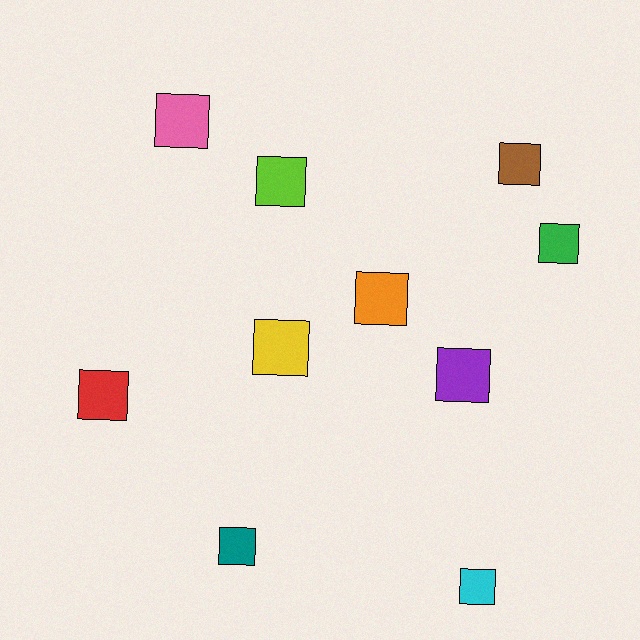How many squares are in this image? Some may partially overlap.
There are 10 squares.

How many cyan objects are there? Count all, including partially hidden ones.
There is 1 cyan object.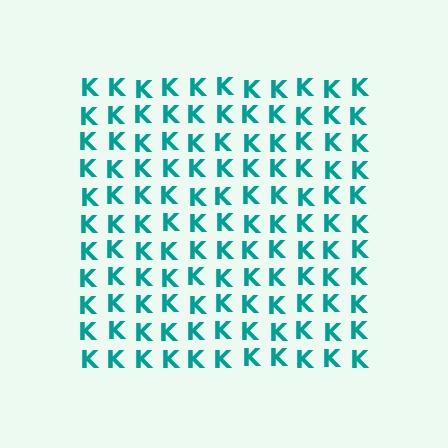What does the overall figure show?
The overall figure shows a square.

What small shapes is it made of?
It is made of small letter K's.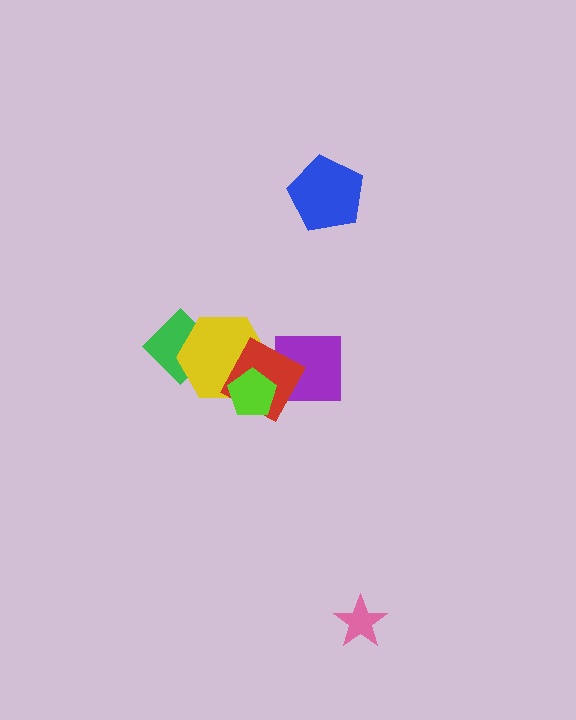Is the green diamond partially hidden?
Yes, it is partially covered by another shape.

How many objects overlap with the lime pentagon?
2 objects overlap with the lime pentagon.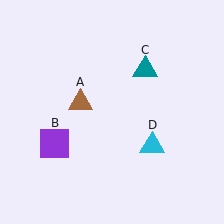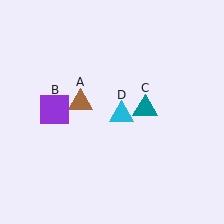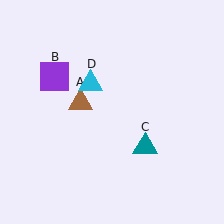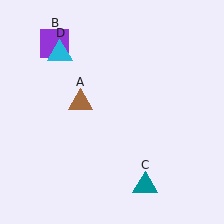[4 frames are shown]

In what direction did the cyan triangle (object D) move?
The cyan triangle (object D) moved up and to the left.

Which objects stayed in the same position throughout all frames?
Brown triangle (object A) remained stationary.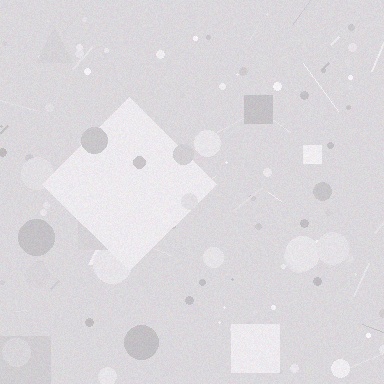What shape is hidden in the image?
A diamond is hidden in the image.